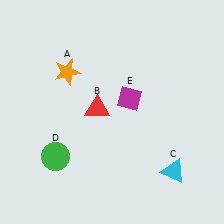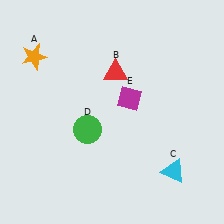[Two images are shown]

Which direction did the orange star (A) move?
The orange star (A) moved left.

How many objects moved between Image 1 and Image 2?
3 objects moved between the two images.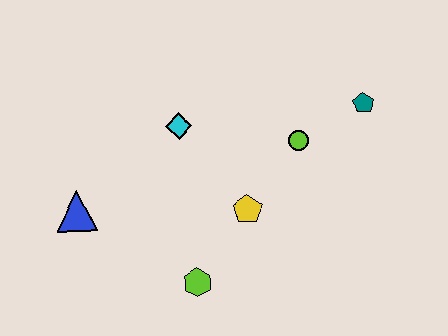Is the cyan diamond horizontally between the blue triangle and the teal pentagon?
Yes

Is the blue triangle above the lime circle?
No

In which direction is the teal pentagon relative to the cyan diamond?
The teal pentagon is to the right of the cyan diamond.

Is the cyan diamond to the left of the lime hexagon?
Yes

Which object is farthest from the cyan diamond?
The teal pentagon is farthest from the cyan diamond.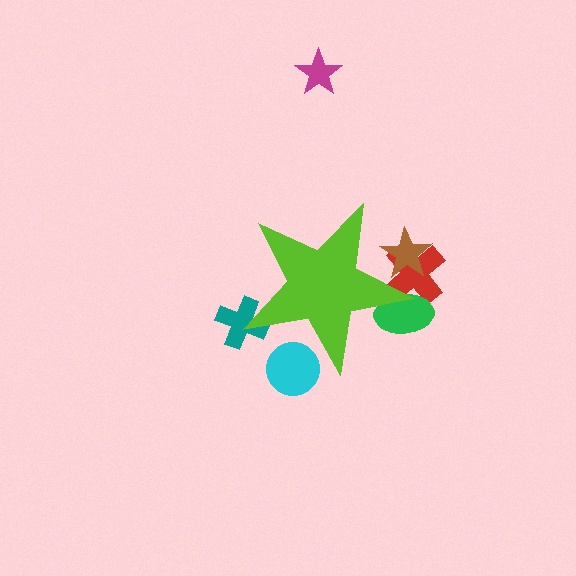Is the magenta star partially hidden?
No, the magenta star is fully visible.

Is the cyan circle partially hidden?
Yes, the cyan circle is partially hidden behind the lime star.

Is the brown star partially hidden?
Yes, the brown star is partially hidden behind the lime star.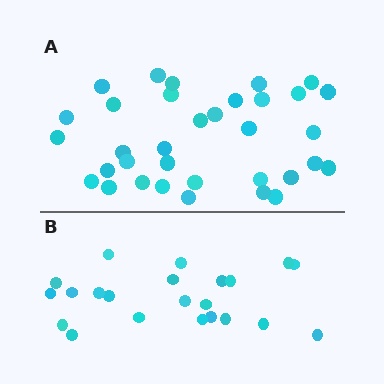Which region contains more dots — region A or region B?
Region A (the top region) has more dots.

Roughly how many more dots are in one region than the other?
Region A has roughly 12 or so more dots than region B.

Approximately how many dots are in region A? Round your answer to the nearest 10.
About 30 dots. (The exact count is 34, which rounds to 30.)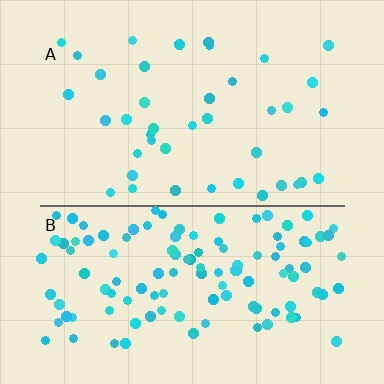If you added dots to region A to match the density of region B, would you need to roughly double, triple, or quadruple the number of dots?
Approximately triple.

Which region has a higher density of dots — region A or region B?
B (the bottom).